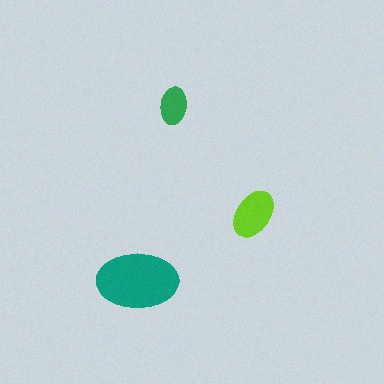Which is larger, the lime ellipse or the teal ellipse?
The teal one.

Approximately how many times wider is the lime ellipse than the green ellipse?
About 1.5 times wider.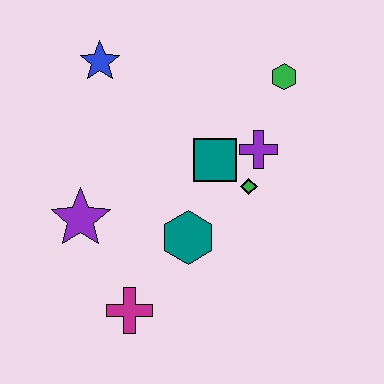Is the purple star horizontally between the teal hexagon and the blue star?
No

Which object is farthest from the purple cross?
The magenta cross is farthest from the purple cross.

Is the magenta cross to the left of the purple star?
No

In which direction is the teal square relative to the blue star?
The teal square is to the right of the blue star.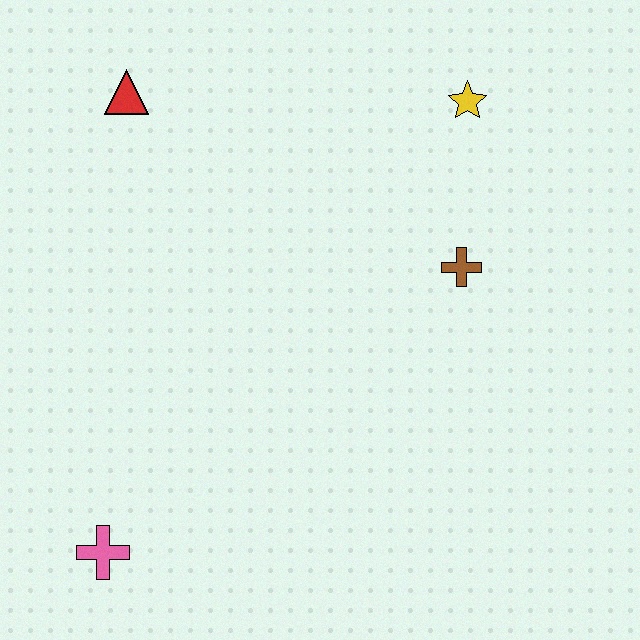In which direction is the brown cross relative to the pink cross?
The brown cross is to the right of the pink cross.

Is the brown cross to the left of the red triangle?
No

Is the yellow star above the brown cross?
Yes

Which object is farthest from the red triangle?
The pink cross is farthest from the red triangle.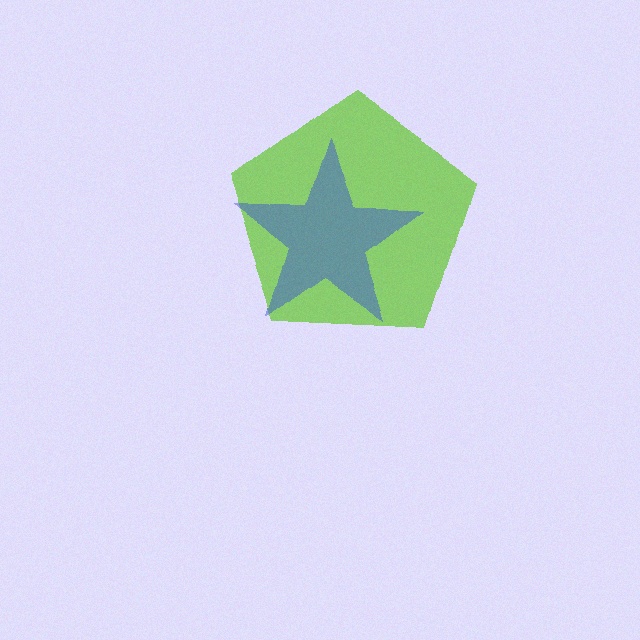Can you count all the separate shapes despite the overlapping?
Yes, there are 2 separate shapes.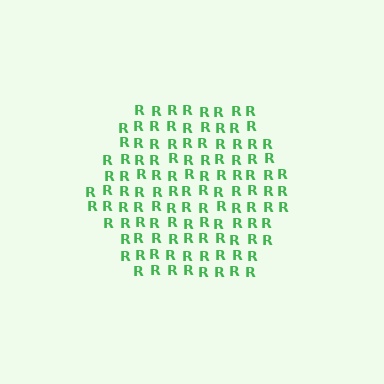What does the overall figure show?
The overall figure shows a hexagon.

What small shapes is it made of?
It is made of small letter R's.